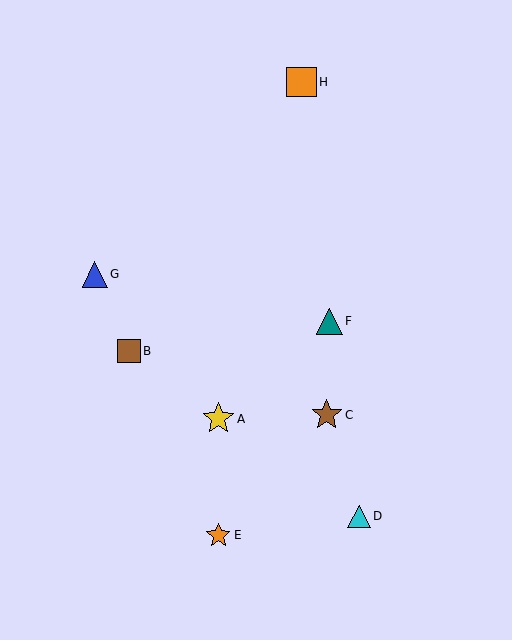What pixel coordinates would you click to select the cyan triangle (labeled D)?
Click at (359, 516) to select the cyan triangle D.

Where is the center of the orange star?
The center of the orange star is at (218, 535).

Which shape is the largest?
The yellow star (labeled A) is the largest.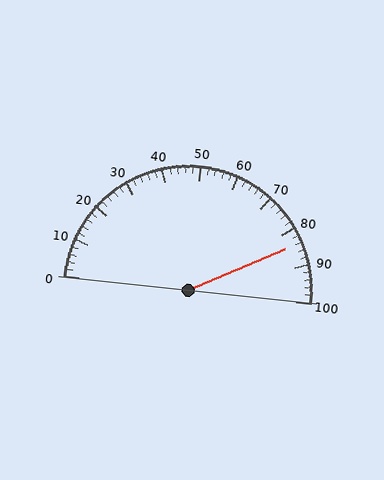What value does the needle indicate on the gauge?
The needle indicates approximately 84.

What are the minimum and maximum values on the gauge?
The gauge ranges from 0 to 100.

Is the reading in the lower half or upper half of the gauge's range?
The reading is in the upper half of the range (0 to 100).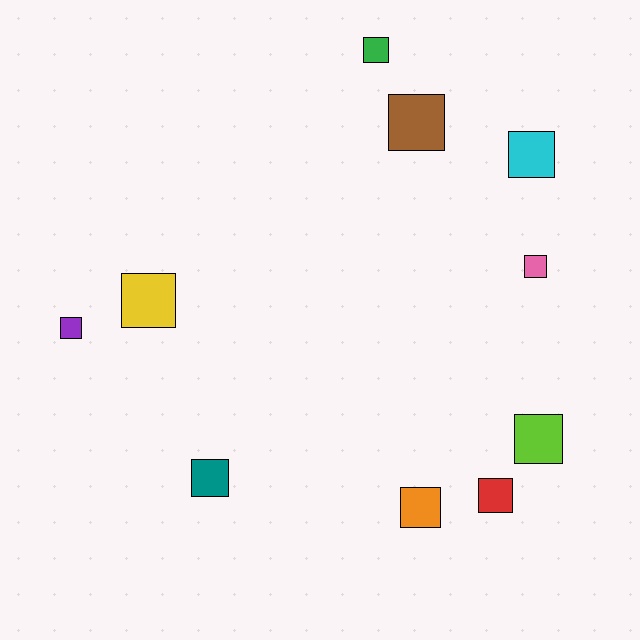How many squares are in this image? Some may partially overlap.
There are 10 squares.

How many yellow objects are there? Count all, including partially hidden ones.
There is 1 yellow object.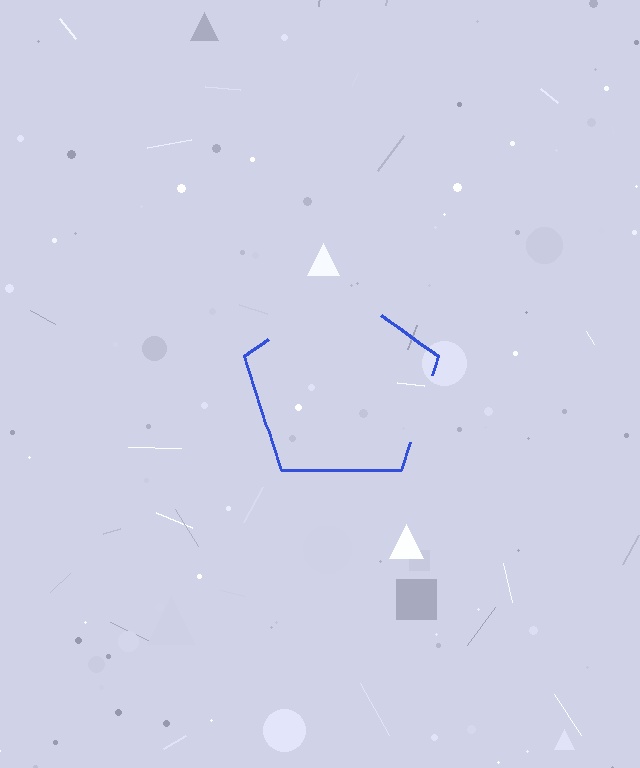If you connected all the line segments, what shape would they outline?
They would outline a pentagon.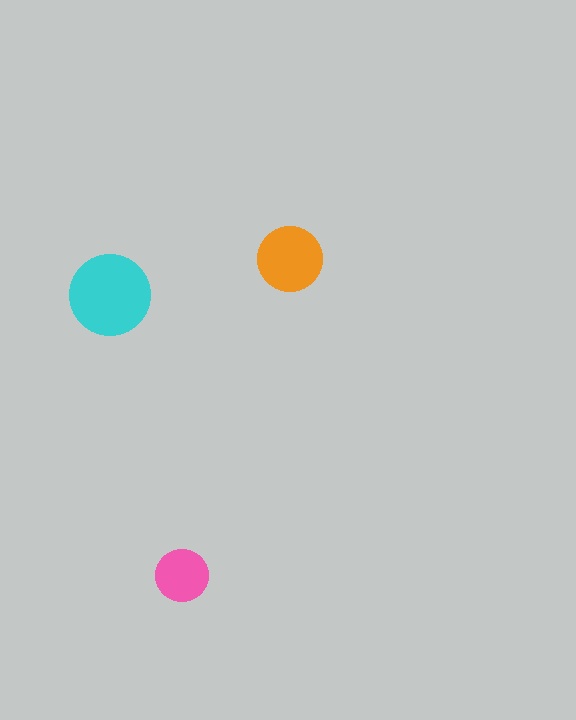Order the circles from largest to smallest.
the cyan one, the orange one, the pink one.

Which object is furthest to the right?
The orange circle is rightmost.